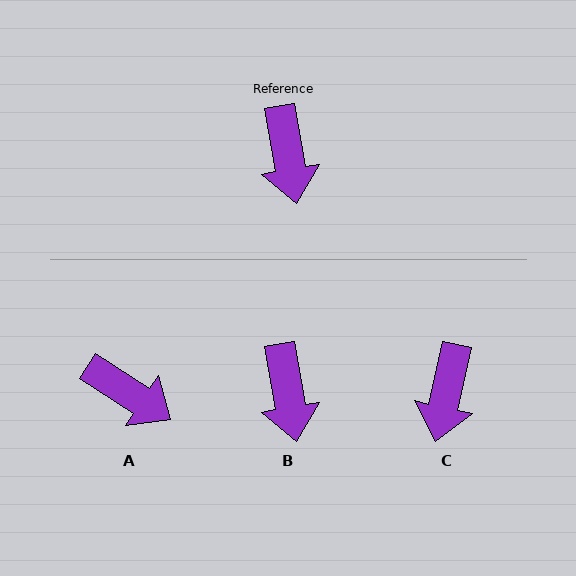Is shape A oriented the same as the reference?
No, it is off by about 47 degrees.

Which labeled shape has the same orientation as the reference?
B.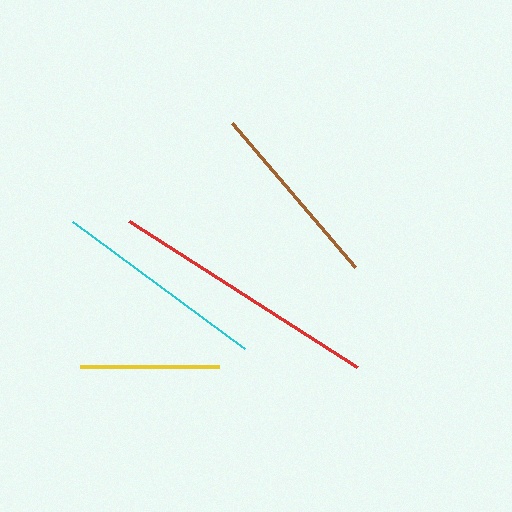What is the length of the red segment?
The red segment is approximately 271 pixels long.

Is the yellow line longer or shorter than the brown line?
The brown line is longer than the yellow line.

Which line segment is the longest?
The red line is the longest at approximately 271 pixels.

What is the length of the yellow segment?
The yellow segment is approximately 139 pixels long.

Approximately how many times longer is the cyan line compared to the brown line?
The cyan line is approximately 1.1 times the length of the brown line.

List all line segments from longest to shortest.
From longest to shortest: red, cyan, brown, yellow.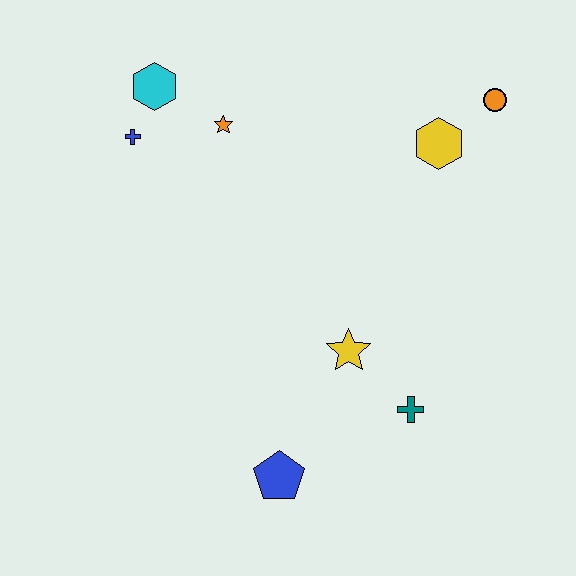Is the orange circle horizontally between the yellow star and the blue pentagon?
No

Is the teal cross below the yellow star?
Yes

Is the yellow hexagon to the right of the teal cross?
Yes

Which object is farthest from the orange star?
The blue pentagon is farthest from the orange star.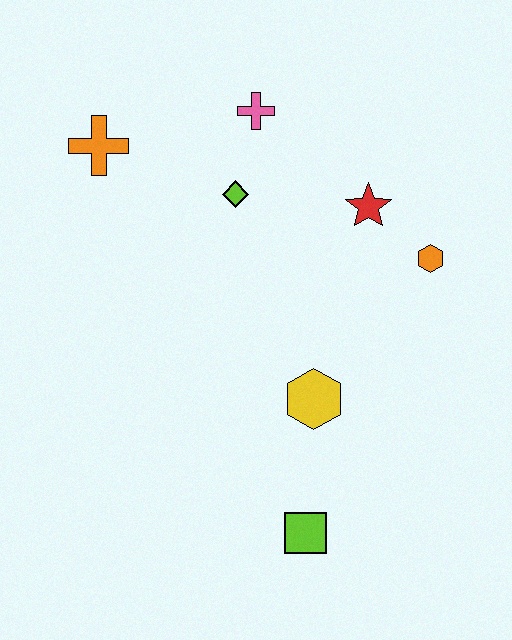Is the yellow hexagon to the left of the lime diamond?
No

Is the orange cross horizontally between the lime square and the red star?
No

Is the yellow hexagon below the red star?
Yes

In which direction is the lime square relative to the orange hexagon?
The lime square is below the orange hexagon.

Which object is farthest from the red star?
The lime square is farthest from the red star.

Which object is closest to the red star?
The orange hexagon is closest to the red star.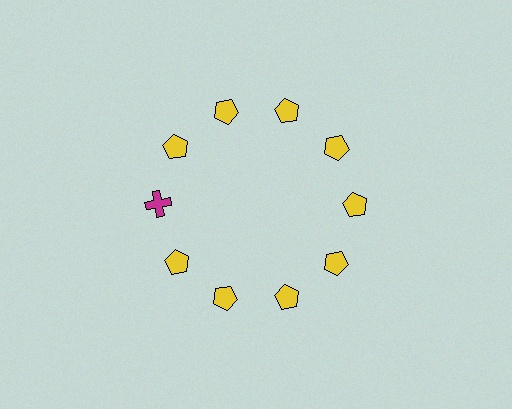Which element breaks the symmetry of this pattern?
The magenta cross at roughly the 9 o'clock position breaks the symmetry. All other shapes are yellow pentagons.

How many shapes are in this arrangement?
There are 10 shapes arranged in a ring pattern.